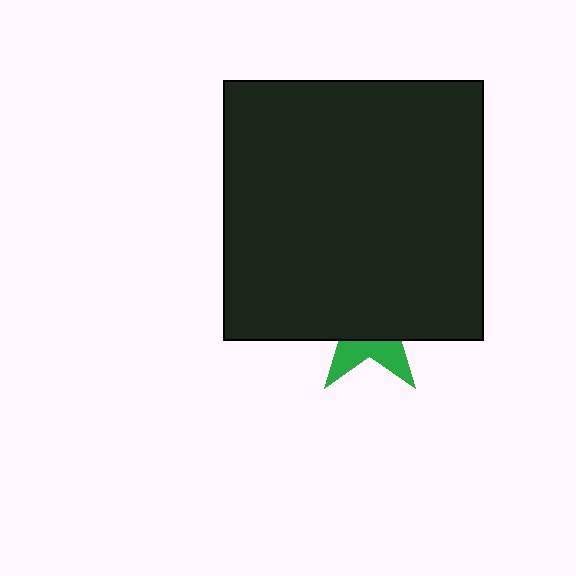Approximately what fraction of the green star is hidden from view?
Roughly 69% of the green star is hidden behind the black square.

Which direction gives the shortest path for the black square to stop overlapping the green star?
Moving up gives the shortest separation.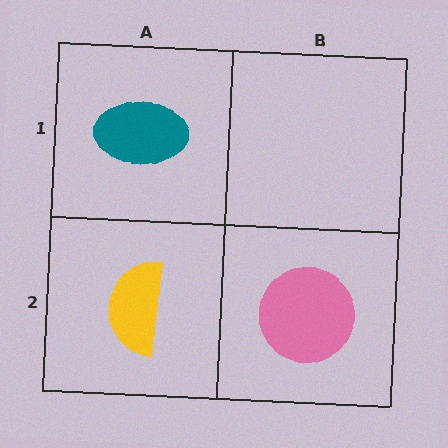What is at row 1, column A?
A teal ellipse.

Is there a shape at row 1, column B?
No, that cell is empty.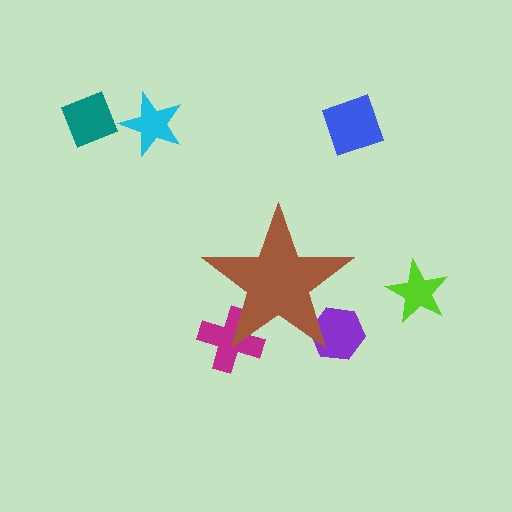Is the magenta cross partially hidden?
Yes, the magenta cross is partially hidden behind the brown star.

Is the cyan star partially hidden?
No, the cyan star is fully visible.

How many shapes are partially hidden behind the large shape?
2 shapes are partially hidden.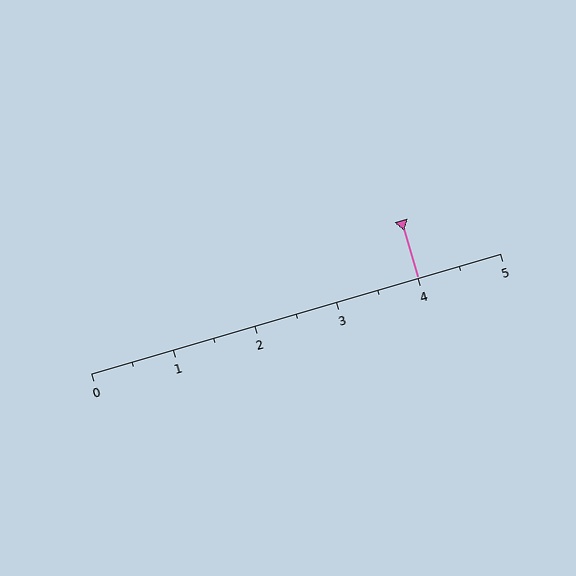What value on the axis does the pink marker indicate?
The marker indicates approximately 4.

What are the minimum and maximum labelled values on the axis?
The axis runs from 0 to 5.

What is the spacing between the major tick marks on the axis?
The major ticks are spaced 1 apart.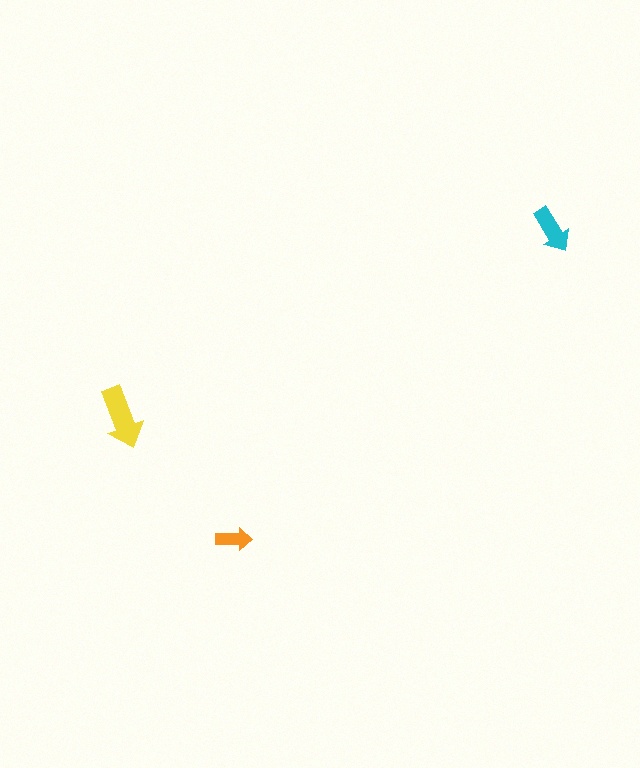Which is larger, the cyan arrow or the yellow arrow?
The yellow one.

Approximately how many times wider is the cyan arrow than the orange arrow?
About 1.5 times wider.